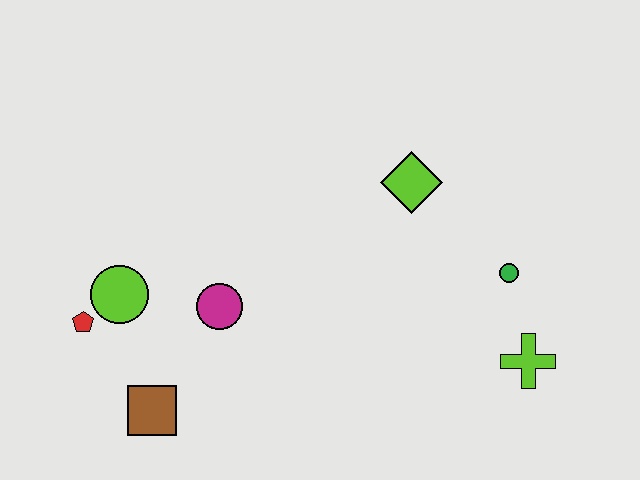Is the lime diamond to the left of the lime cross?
Yes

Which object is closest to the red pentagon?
The lime circle is closest to the red pentagon.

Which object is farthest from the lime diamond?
The red pentagon is farthest from the lime diamond.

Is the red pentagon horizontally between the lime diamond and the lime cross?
No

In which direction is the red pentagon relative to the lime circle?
The red pentagon is to the left of the lime circle.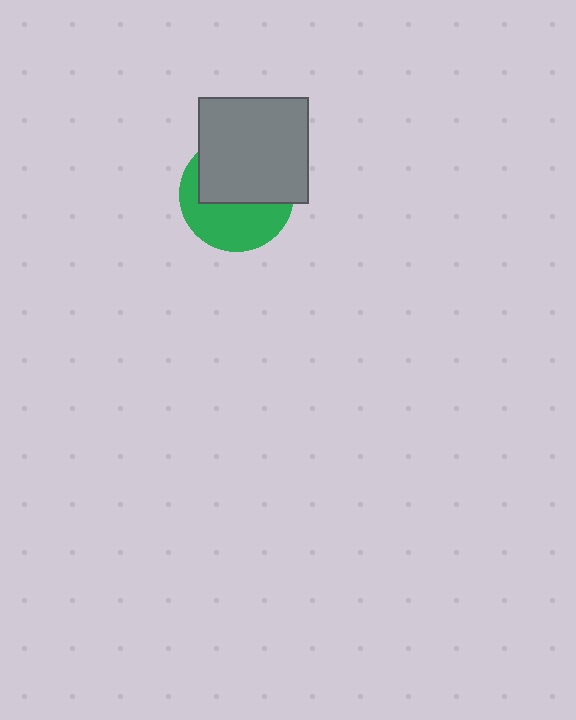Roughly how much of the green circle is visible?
About half of it is visible (roughly 47%).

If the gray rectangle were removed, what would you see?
You would see the complete green circle.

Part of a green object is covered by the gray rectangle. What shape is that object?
It is a circle.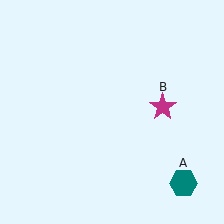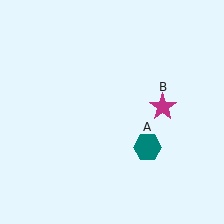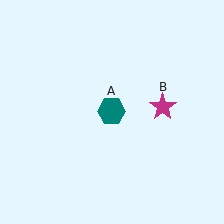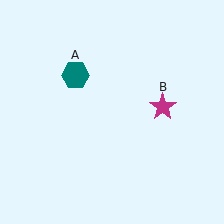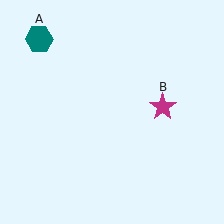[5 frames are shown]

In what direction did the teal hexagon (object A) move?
The teal hexagon (object A) moved up and to the left.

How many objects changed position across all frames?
1 object changed position: teal hexagon (object A).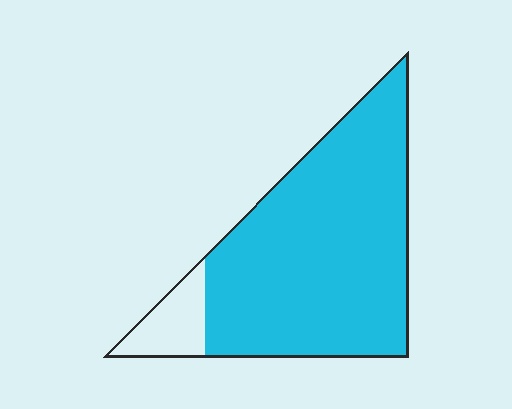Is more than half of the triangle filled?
Yes.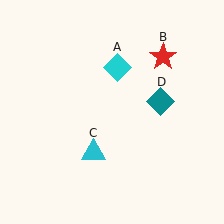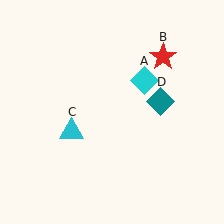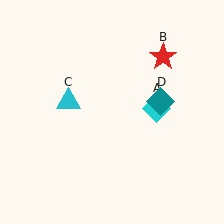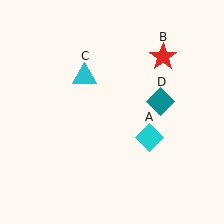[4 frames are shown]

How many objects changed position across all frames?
2 objects changed position: cyan diamond (object A), cyan triangle (object C).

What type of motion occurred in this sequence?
The cyan diamond (object A), cyan triangle (object C) rotated clockwise around the center of the scene.